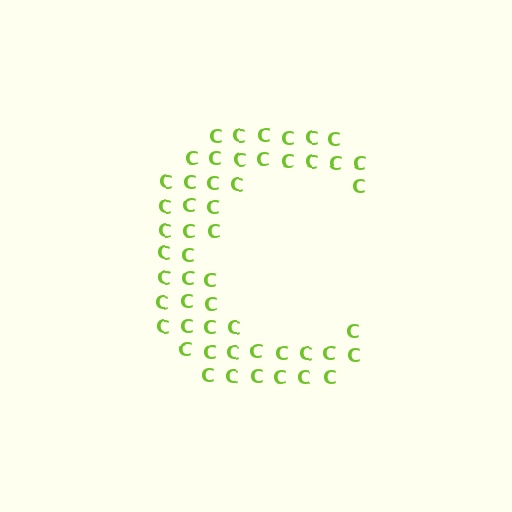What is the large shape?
The large shape is the letter C.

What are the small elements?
The small elements are letter C's.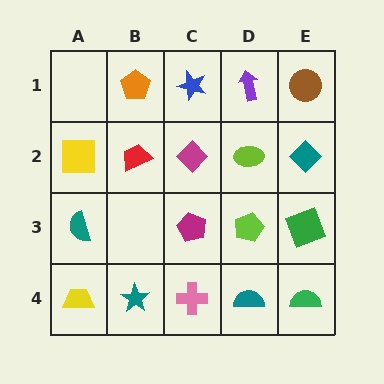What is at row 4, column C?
A pink cross.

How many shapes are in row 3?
4 shapes.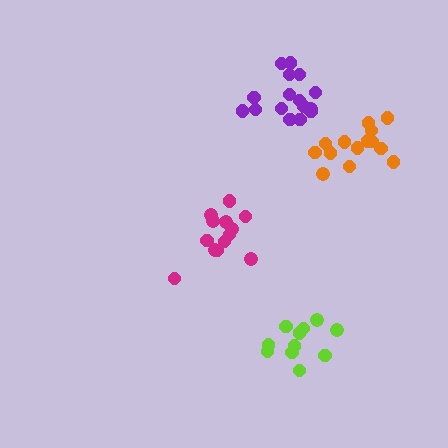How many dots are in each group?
Group 1: 14 dots, Group 2: 13 dots, Group 3: 16 dots, Group 4: 11 dots (54 total).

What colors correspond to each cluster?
The clusters are colored: orange, magenta, purple, lime.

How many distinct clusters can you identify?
There are 4 distinct clusters.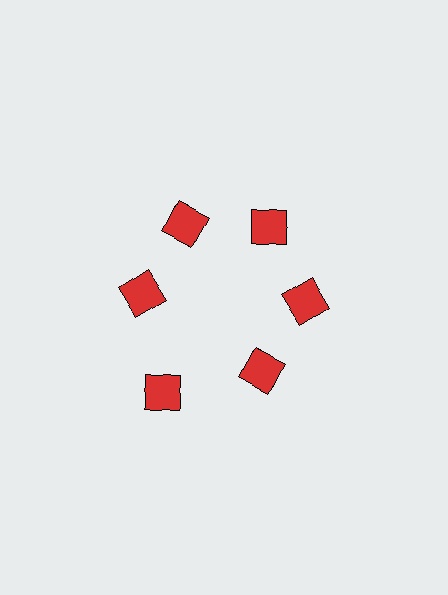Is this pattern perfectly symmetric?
No. The 6 red diamonds are arranged in a ring, but one element near the 7 o'clock position is pushed outward from the center, breaking the 6-fold rotational symmetry.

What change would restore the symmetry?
The symmetry would be restored by moving it inward, back onto the ring so that all 6 diamonds sit at equal angles and equal distance from the center.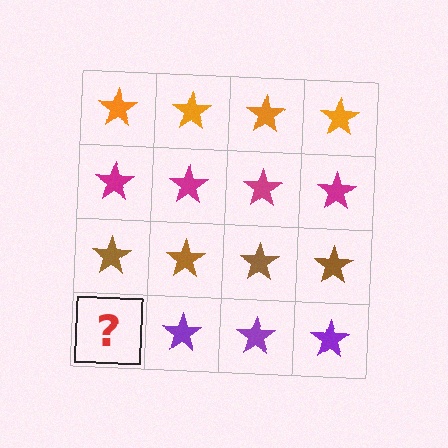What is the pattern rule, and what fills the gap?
The rule is that each row has a consistent color. The gap should be filled with a purple star.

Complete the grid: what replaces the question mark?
The question mark should be replaced with a purple star.